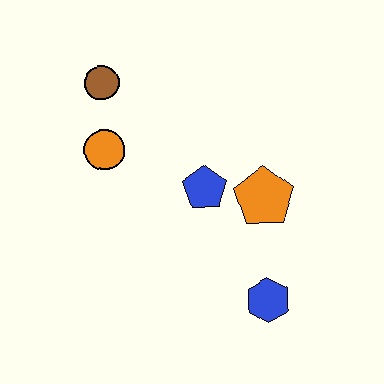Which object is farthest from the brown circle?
The blue hexagon is farthest from the brown circle.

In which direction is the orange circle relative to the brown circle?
The orange circle is below the brown circle.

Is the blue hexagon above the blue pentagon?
No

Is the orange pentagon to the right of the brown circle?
Yes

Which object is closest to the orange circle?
The brown circle is closest to the orange circle.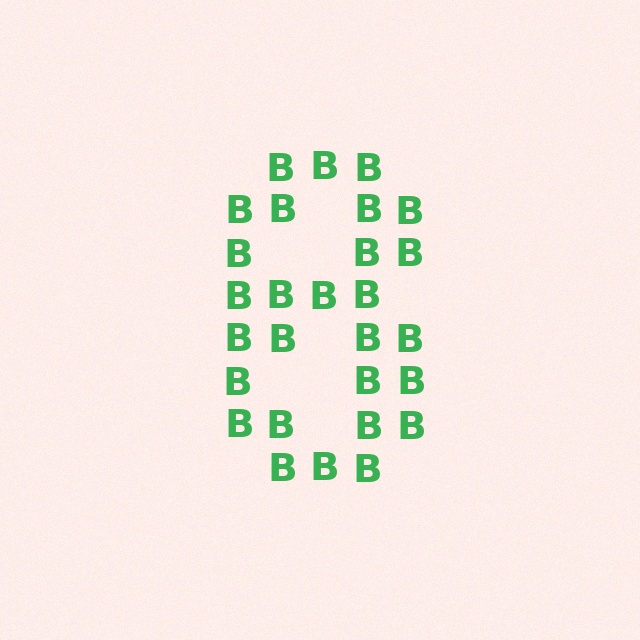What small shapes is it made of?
It is made of small letter B's.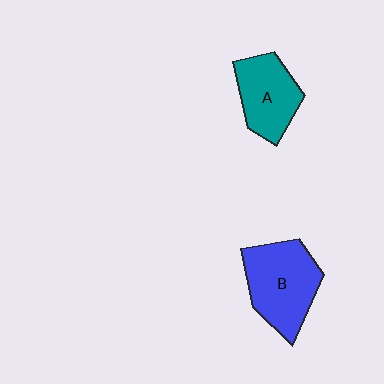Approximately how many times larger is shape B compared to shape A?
Approximately 1.3 times.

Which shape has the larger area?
Shape B (blue).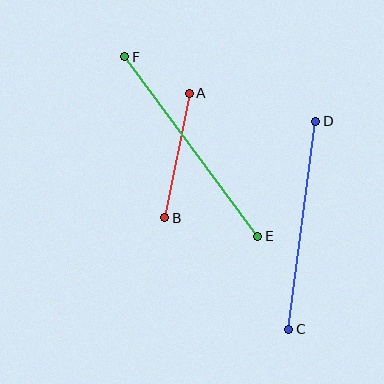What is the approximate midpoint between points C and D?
The midpoint is at approximately (302, 225) pixels.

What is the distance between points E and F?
The distance is approximately 223 pixels.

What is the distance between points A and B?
The distance is approximately 127 pixels.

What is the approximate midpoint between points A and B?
The midpoint is at approximately (177, 155) pixels.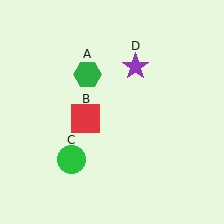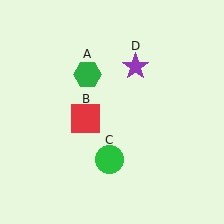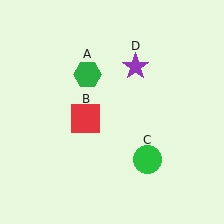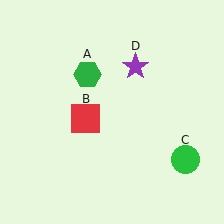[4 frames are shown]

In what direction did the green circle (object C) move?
The green circle (object C) moved right.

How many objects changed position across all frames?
1 object changed position: green circle (object C).